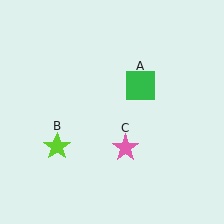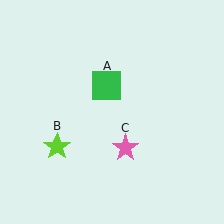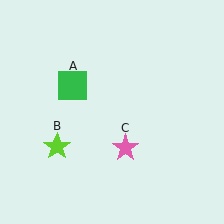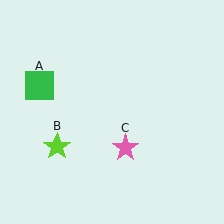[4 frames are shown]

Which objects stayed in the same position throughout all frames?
Lime star (object B) and pink star (object C) remained stationary.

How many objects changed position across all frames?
1 object changed position: green square (object A).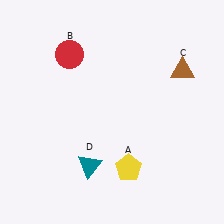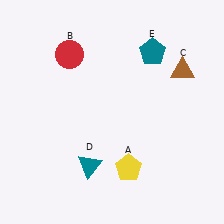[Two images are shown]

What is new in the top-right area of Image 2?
A teal pentagon (E) was added in the top-right area of Image 2.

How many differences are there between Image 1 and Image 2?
There is 1 difference between the two images.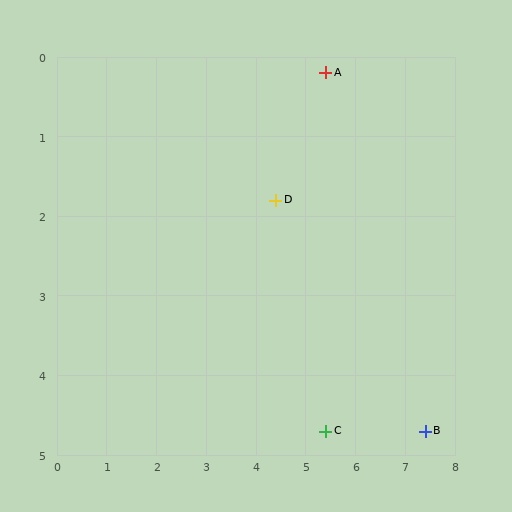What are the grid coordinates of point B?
Point B is at approximately (7.4, 4.7).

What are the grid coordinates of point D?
Point D is at approximately (4.4, 1.8).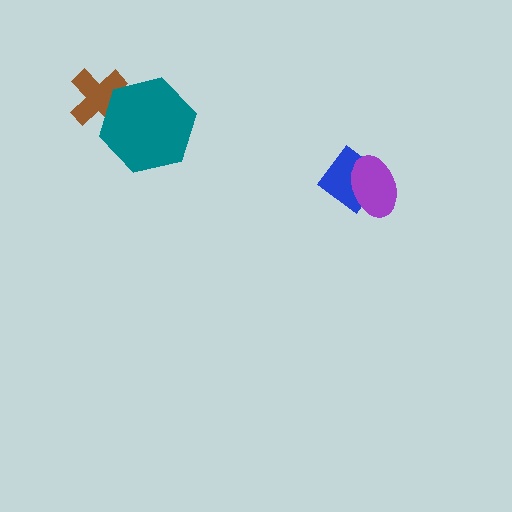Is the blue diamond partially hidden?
Yes, it is partially covered by another shape.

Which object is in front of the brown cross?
The teal hexagon is in front of the brown cross.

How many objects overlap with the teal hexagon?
1 object overlaps with the teal hexagon.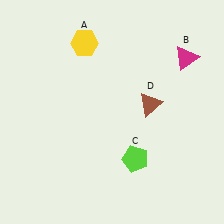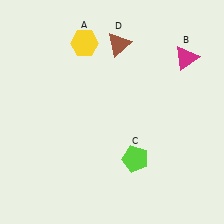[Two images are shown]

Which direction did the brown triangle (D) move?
The brown triangle (D) moved up.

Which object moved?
The brown triangle (D) moved up.